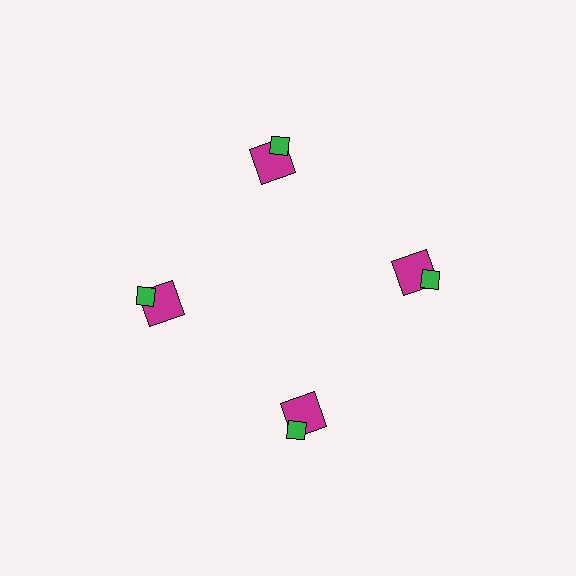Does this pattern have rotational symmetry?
Yes, this pattern has 4-fold rotational symmetry. It looks the same after rotating 90 degrees around the center.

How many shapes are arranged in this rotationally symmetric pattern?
There are 8 shapes, arranged in 4 groups of 2.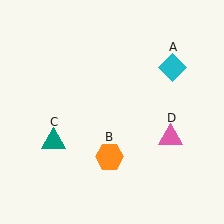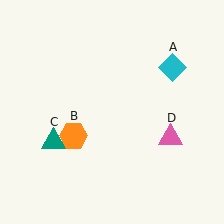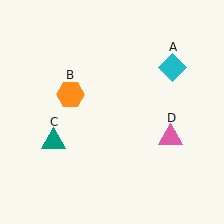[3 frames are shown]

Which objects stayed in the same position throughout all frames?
Cyan diamond (object A) and teal triangle (object C) and pink triangle (object D) remained stationary.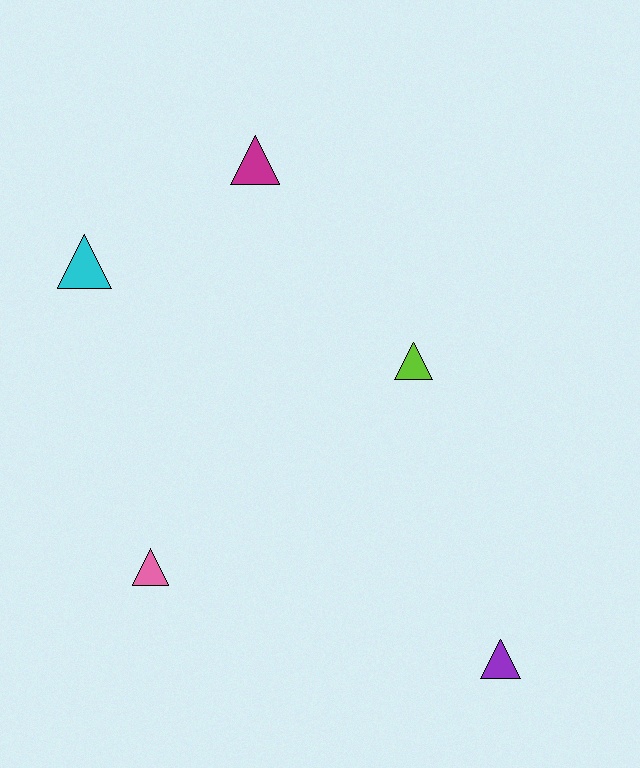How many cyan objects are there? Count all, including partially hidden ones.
There is 1 cyan object.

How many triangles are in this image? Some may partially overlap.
There are 5 triangles.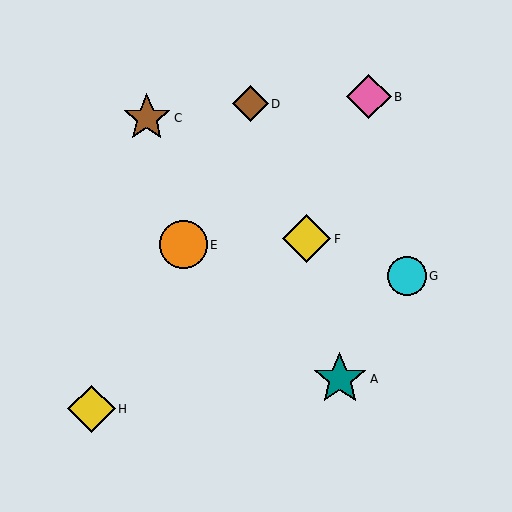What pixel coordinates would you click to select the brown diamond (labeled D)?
Click at (250, 104) to select the brown diamond D.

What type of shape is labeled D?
Shape D is a brown diamond.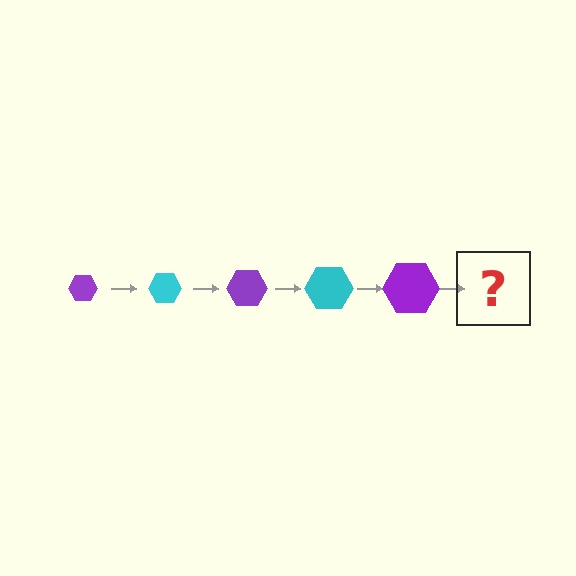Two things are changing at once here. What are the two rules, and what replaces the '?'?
The two rules are that the hexagon grows larger each step and the color cycles through purple and cyan. The '?' should be a cyan hexagon, larger than the previous one.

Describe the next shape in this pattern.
It should be a cyan hexagon, larger than the previous one.